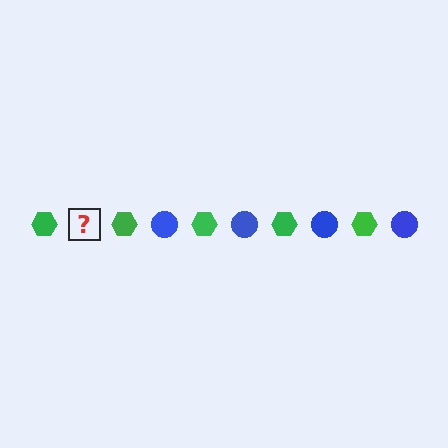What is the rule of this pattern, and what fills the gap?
The rule is that the pattern alternates between green hexagon and blue circle. The gap should be filled with a blue circle.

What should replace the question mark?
The question mark should be replaced with a blue circle.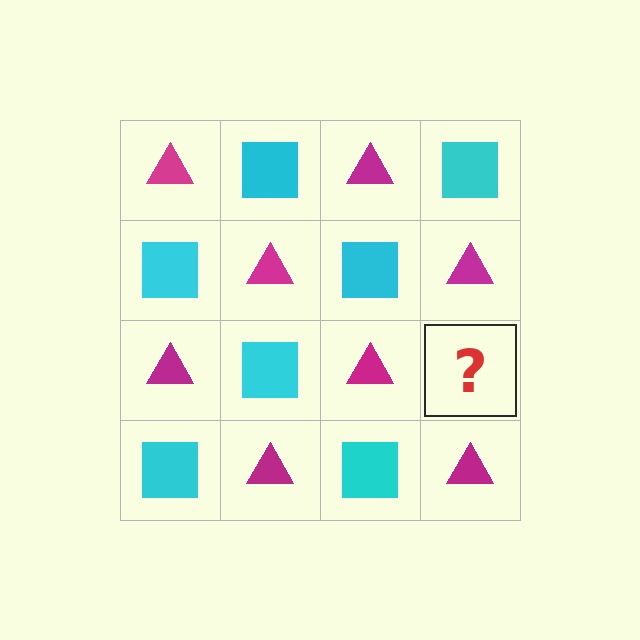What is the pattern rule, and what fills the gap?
The rule is that it alternates magenta triangle and cyan square in a checkerboard pattern. The gap should be filled with a cyan square.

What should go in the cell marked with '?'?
The missing cell should contain a cyan square.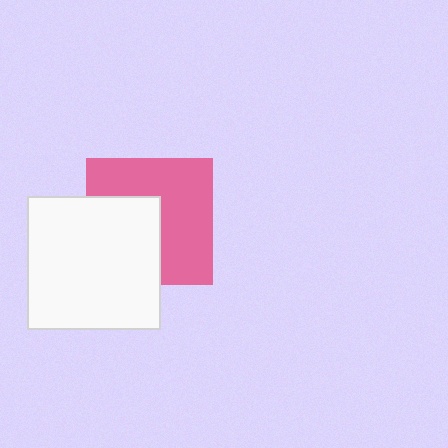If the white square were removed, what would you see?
You would see the complete pink square.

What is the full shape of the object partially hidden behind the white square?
The partially hidden object is a pink square.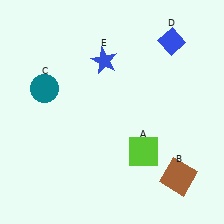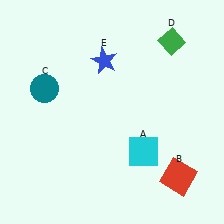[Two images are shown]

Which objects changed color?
A changed from lime to cyan. B changed from brown to red. D changed from blue to green.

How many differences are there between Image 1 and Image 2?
There are 3 differences between the two images.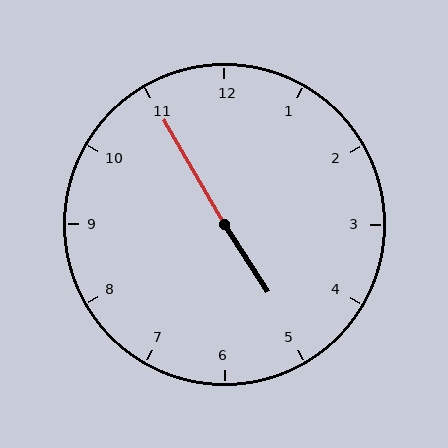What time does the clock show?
4:55.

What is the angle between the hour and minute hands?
Approximately 178 degrees.